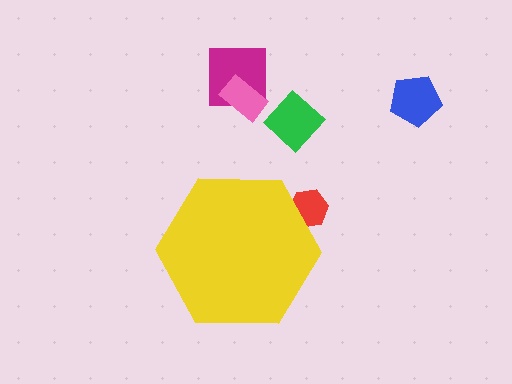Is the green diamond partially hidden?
No, the green diamond is fully visible.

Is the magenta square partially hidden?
No, the magenta square is fully visible.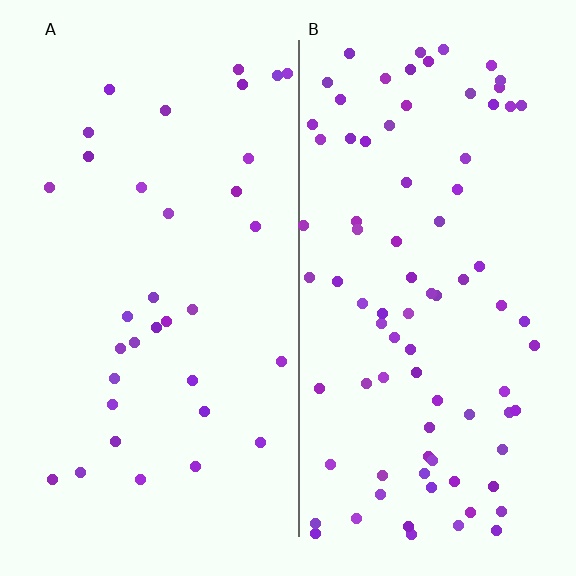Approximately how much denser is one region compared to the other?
Approximately 2.5× — region B over region A.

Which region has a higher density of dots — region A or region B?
B (the right).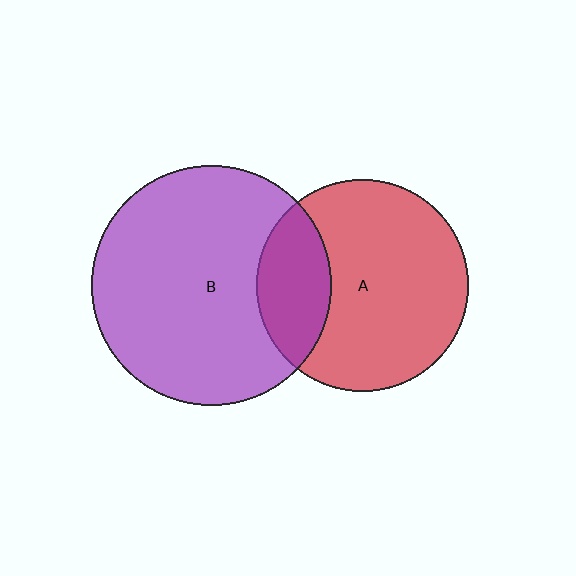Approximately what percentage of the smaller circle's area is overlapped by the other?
Approximately 25%.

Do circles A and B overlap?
Yes.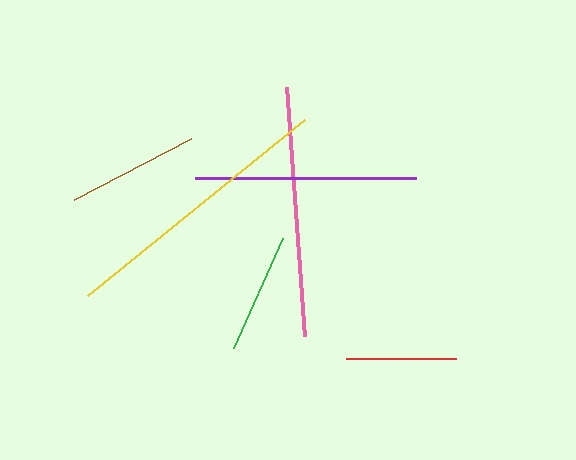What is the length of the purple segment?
The purple segment is approximately 221 pixels long.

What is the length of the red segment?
The red segment is approximately 109 pixels long.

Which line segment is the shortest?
The red line is the shortest at approximately 109 pixels.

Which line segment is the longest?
The yellow line is the longest at approximately 279 pixels.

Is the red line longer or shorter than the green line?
The green line is longer than the red line.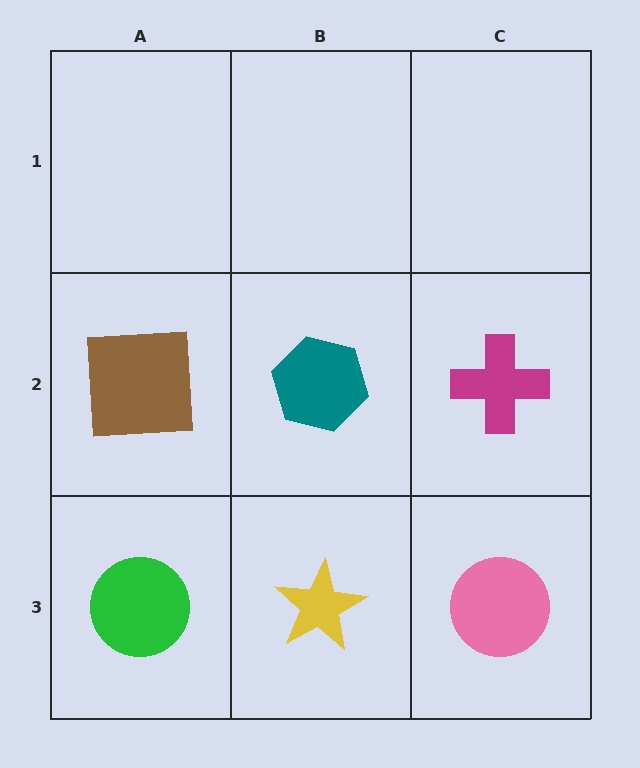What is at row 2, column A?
A brown square.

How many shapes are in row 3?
3 shapes.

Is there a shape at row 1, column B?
No, that cell is empty.